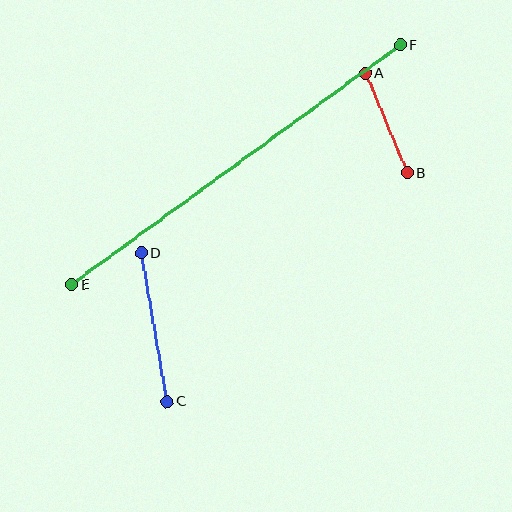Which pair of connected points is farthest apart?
Points E and F are farthest apart.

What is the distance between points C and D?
The distance is approximately 151 pixels.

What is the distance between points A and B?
The distance is approximately 108 pixels.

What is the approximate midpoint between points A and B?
The midpoint is at approximately (386, 123) pixels.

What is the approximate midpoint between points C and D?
The midpoint is at approximately (154, 327) pixels.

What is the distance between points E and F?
The distance is approximately 407 pixels.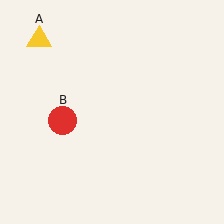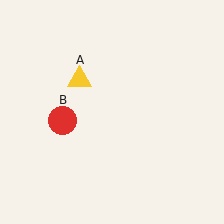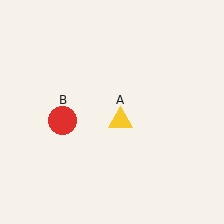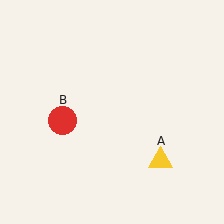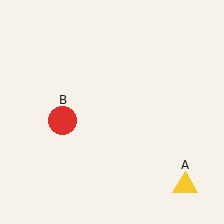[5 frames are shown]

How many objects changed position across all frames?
1 object changed position: yellow triangle (object A).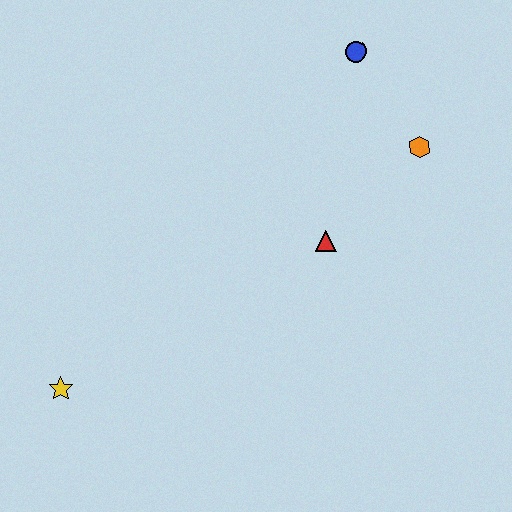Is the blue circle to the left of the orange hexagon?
Yes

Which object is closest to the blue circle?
The orange hexagon is closest to the blue circle.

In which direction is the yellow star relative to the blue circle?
The yellow star is below the blue circle.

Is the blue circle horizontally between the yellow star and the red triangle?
No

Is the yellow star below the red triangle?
Yes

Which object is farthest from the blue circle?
The yellow star is farthest from the blue circle.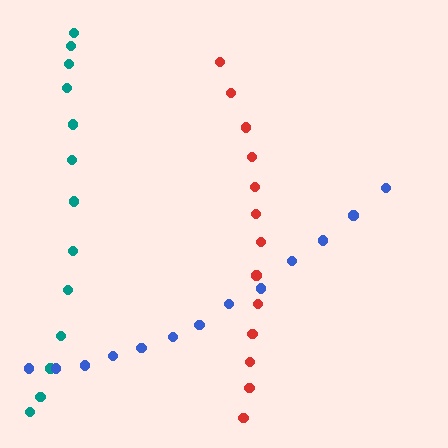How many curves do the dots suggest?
There are 3 distinct paths.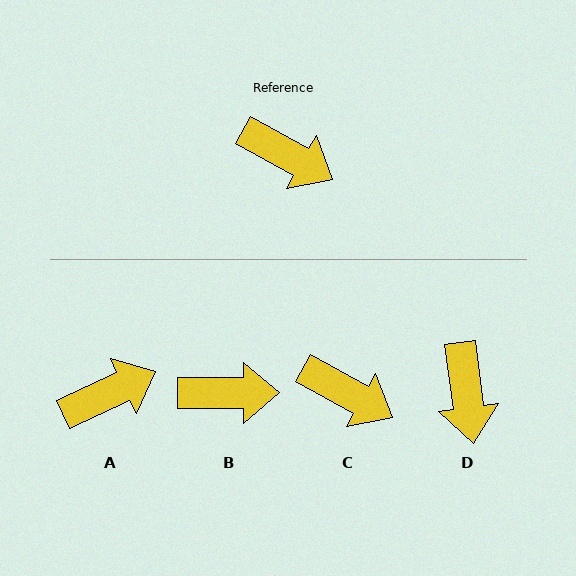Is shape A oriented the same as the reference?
No, it is off by about 54 degrees.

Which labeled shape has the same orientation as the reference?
C.